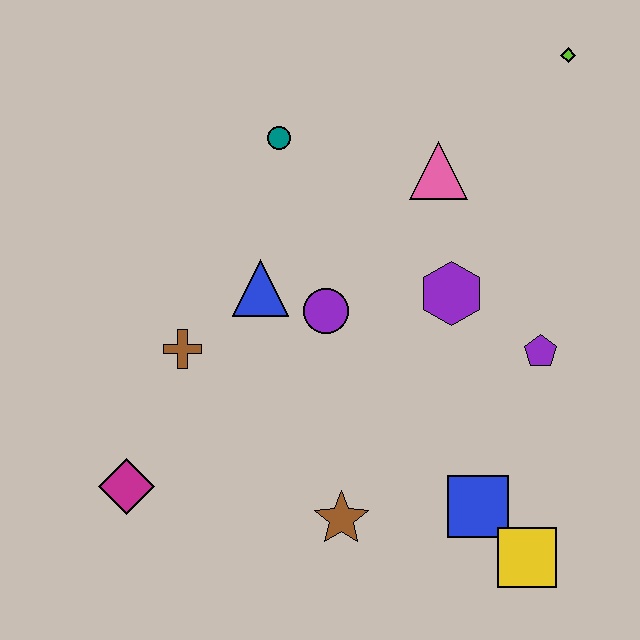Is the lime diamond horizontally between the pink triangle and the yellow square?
No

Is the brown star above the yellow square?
Yes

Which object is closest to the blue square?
The yellow square is closest to the blue square.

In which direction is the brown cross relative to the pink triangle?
The brown cross is to the left of the pink triangle.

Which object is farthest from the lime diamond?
The magenta diamond is farthest from the lime diamond.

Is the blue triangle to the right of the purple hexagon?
No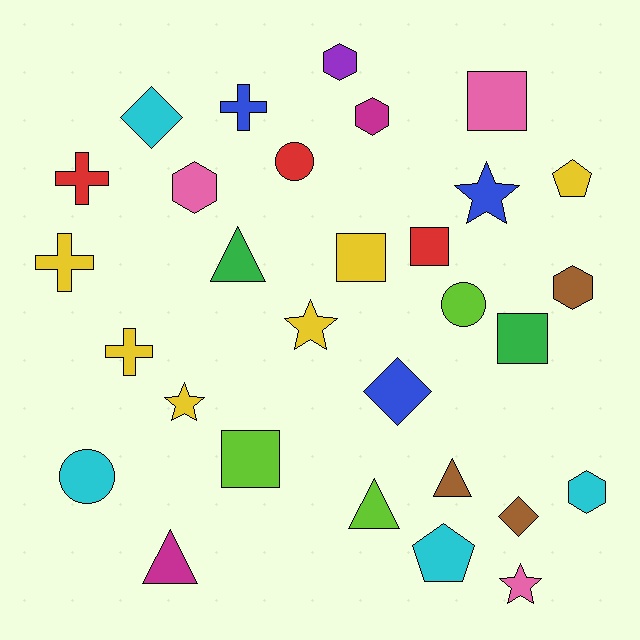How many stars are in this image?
There are 4 stars.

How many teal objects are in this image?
There are no teal objects.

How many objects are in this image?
There are 30 objects.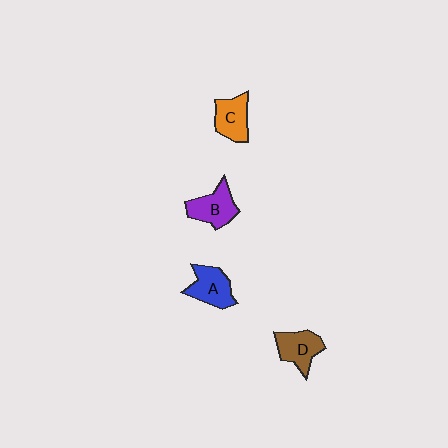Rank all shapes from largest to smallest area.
From largest to smallest: B (purple), A (blue), D (brown), C (orange).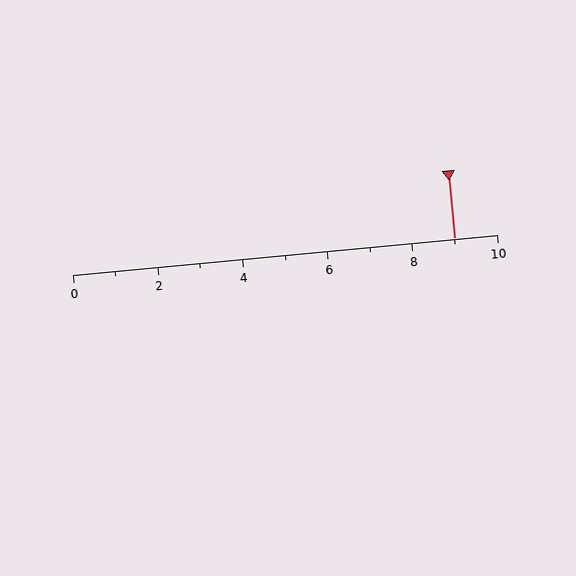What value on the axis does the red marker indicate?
The marker indicates approximately 9.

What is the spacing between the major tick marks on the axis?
The major ticks are spaced 2 apart.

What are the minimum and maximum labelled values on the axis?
The axis runs from 0 to 10.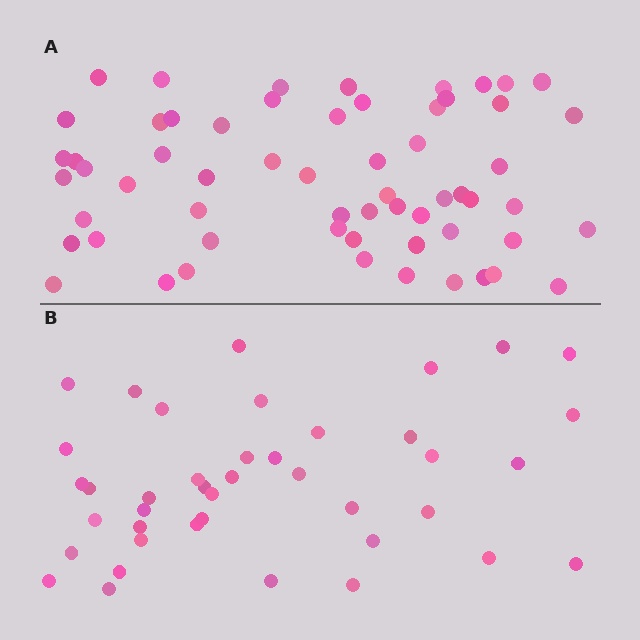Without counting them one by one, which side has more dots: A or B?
Region A (the top region) has more dots.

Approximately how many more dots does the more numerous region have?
Region A has approximately 20 more dots than region B.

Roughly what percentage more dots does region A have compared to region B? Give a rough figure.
About 45% more.